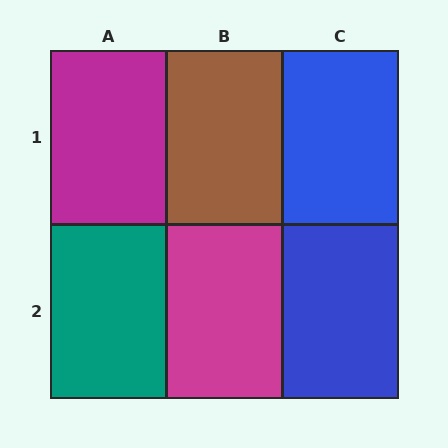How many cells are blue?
2 cells are blue.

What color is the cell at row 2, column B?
Magenta.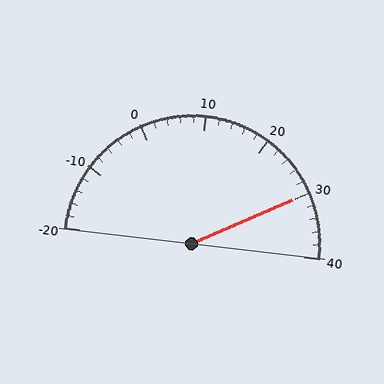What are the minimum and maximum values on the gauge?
The gauge ranges from -20 to 40.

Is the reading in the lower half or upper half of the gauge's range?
The reading is in the upper half of the range (-20 to 40).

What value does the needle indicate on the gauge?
The needle indicates approximately 30.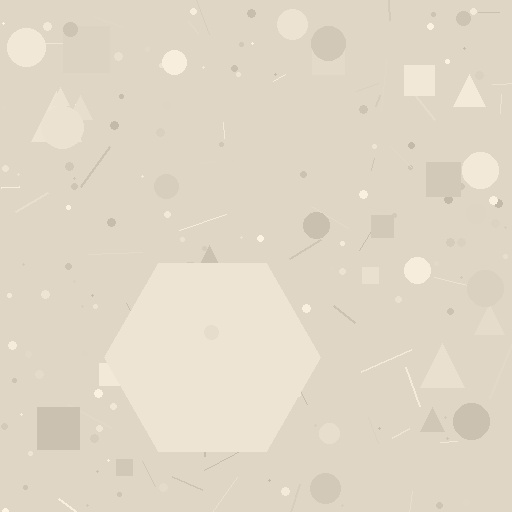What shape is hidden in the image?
A hexagon is hidden in the image.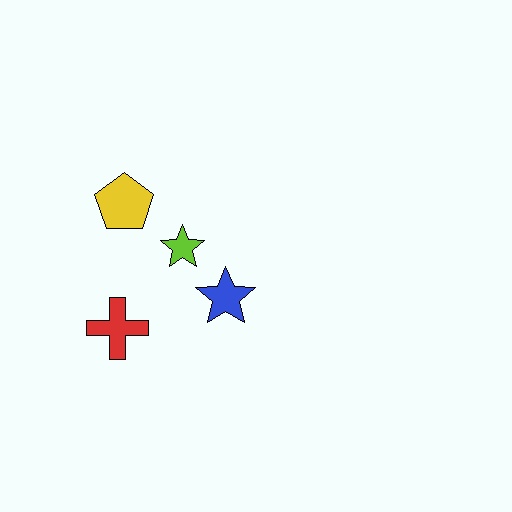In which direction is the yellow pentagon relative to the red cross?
The yellow pentagon is above the red cross.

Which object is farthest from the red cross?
The yellow pentagon is farthest from the red cross.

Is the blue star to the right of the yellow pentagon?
Yes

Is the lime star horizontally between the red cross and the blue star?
Yes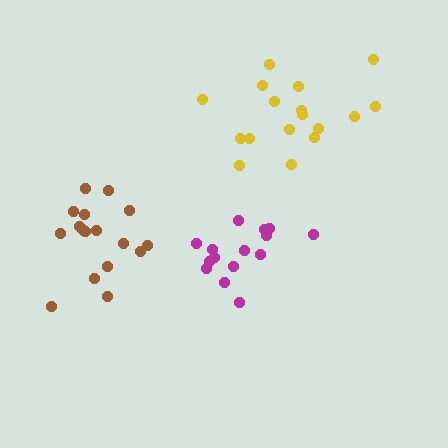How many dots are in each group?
Group 1: 17 dots, Group 2: 15 dots, Group 3: 17 dots (49 total).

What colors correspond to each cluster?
The clusters are colored: yellow, magenta, brown.